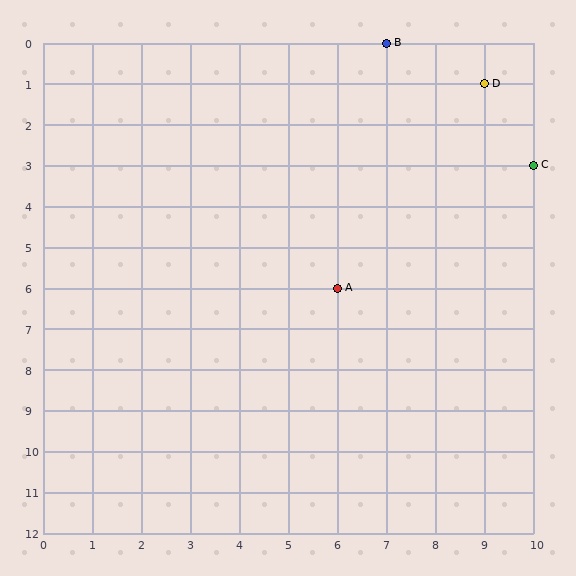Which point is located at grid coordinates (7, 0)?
Point B is at (7, 0).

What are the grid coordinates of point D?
Point D is at grid coordinates (9, 1).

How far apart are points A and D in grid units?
Points A and D are 3 columns and 5 rows apart (about 5.8 grid units diagonally).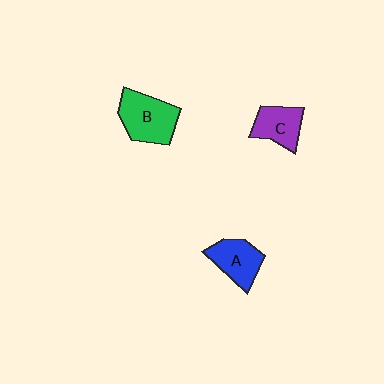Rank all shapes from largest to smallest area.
From largest to smallest: B (green), A (blue), C (purple).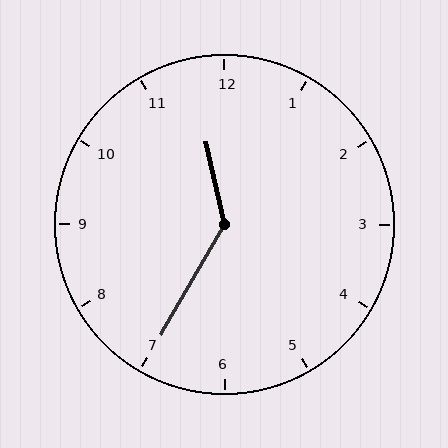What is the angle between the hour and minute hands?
Approximately 138 degrees.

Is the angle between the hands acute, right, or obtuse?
It is obtuse.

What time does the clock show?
11:35.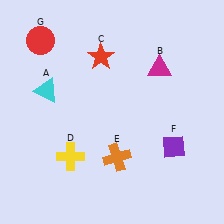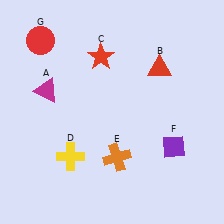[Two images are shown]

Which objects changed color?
A changed from cyan to magenta. B changed from magenta to red.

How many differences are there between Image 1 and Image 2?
There are 2 differences between the two images.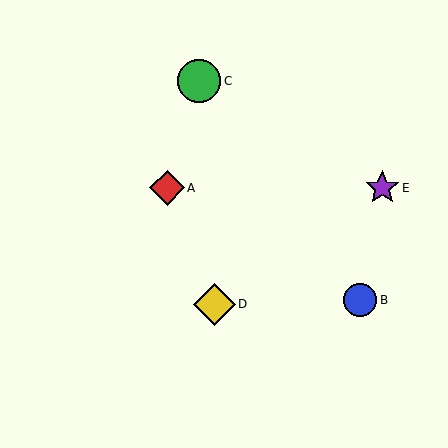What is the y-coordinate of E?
Object E is at y≈188.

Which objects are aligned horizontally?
Objects A, E are aligned horizontally.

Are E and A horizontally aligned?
Yes, both are at y≈188.